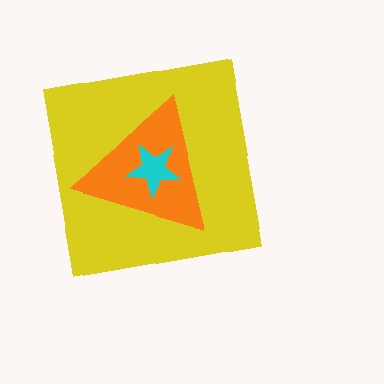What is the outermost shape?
The yellow square.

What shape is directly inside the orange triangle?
The cyan star.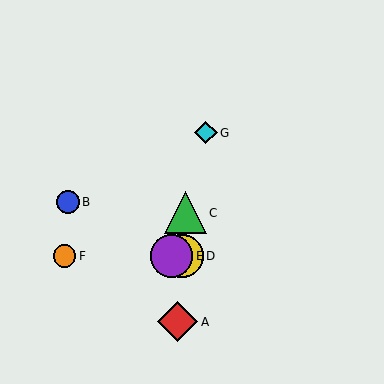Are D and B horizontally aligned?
No, D is at y≈256 and B is at y≈202.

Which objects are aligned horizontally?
Objects D, E, F are aligned horizontally.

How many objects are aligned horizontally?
3 objects (D, E, F) are aligned horizontally.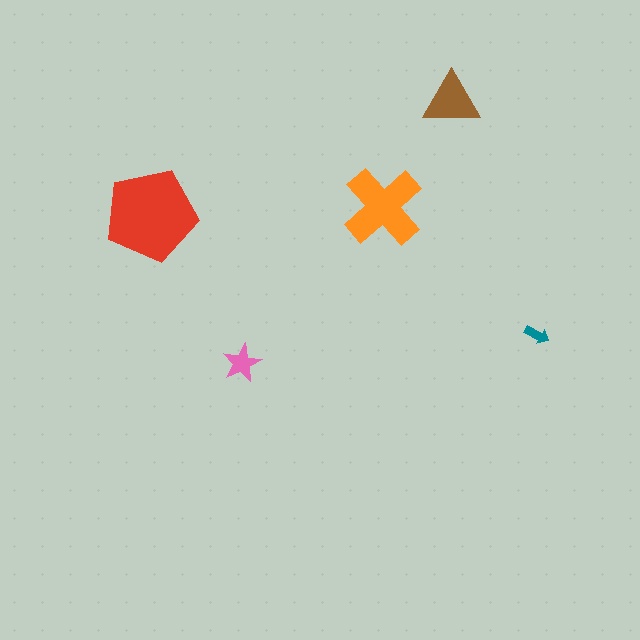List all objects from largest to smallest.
The red pentagon, the orange cross, the brown triangle, the pink star, the teal arrow.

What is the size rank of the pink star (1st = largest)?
4th.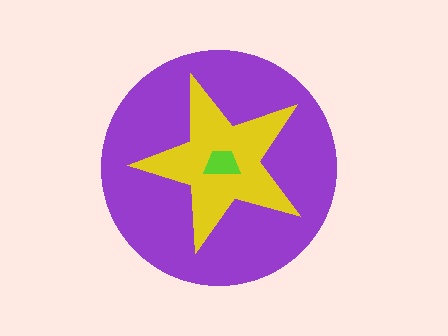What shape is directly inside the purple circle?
The yellow star.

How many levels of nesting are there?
3.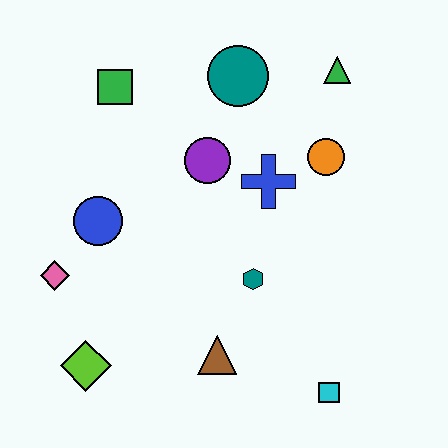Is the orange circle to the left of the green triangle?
Yes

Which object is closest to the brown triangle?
The teal hexagon is closest to the brown triangle.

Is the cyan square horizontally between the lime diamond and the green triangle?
Yes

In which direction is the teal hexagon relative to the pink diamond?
The teal hexagon is to the right of the pink diamond.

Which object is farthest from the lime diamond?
The green triangle is farthest from the lime diamond.